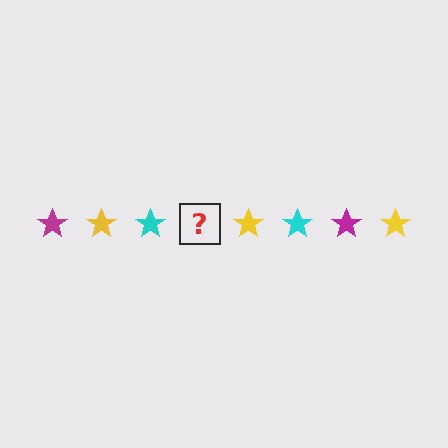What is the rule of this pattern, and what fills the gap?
The rule is that the pattern cycles through magenta, yellow, cyan stars. The gap should be filled with a magenta star.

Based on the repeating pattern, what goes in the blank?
The blank should be a magenta star.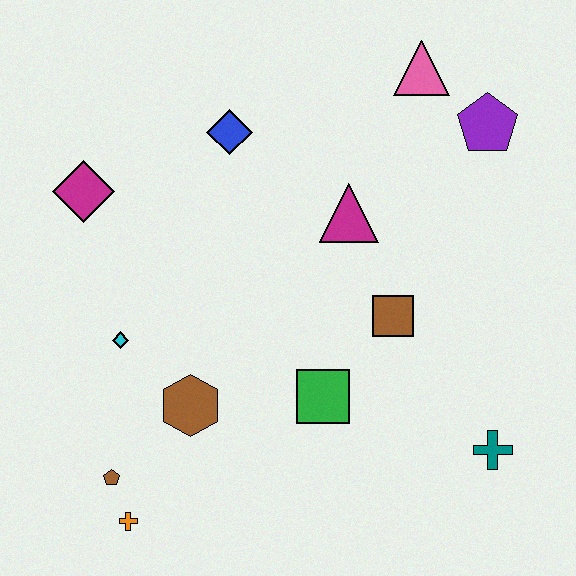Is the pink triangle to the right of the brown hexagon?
Yes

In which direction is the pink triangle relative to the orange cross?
The pink triangle is above the orange cross.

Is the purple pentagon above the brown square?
Yes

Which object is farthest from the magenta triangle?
The orange cross is farthest from the magenta triangle.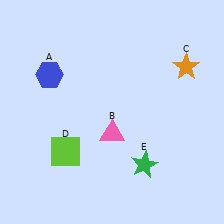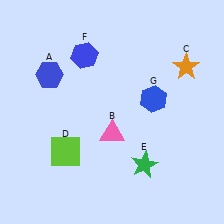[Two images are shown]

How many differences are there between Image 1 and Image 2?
There are 2 differences between the two images.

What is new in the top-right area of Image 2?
A blue hexagon (G) was added in the top-right area of Image 2.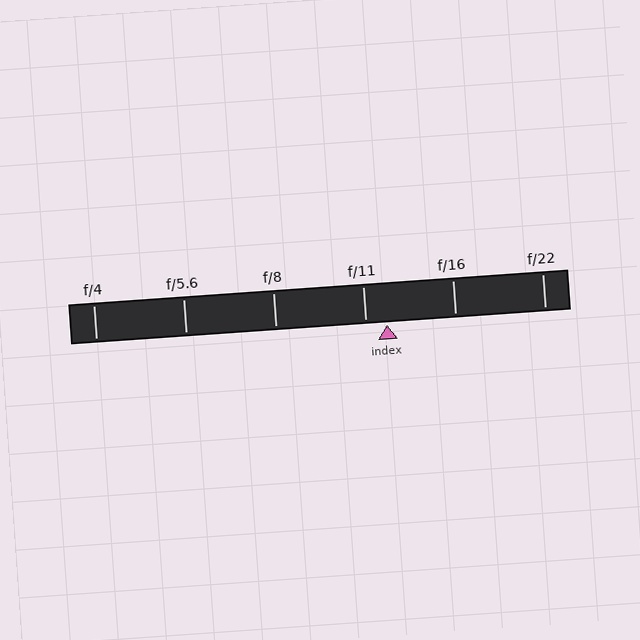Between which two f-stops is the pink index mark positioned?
The index mark is between f/11 and f/16.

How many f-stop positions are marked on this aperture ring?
There are 6 f-stop positions marked.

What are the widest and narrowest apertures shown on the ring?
The widest aperture shown is f/4 and the narrowest is f/22.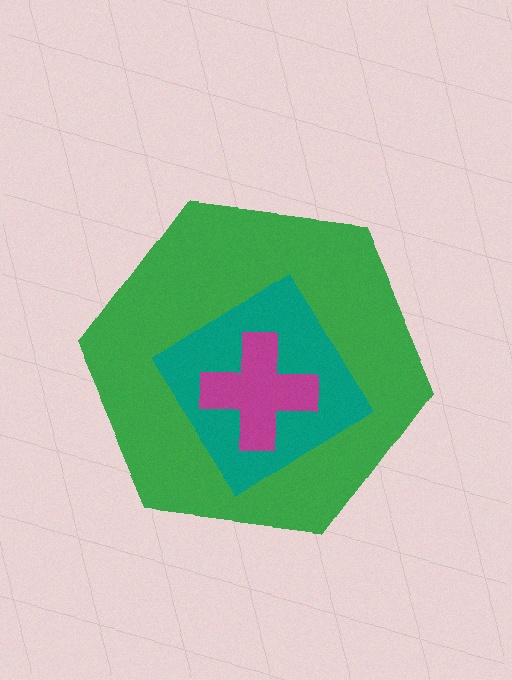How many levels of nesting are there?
3.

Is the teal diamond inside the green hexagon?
Yes.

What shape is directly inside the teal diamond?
The magenta cross.